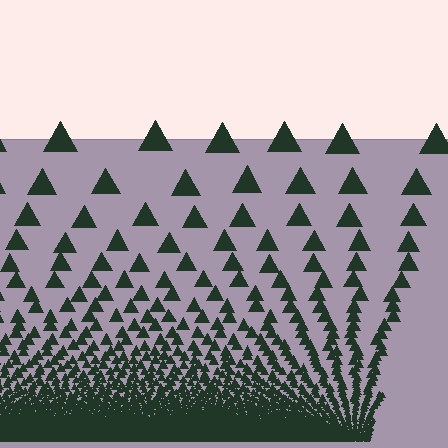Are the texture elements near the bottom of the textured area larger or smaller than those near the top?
Smaller. The gradient is inverted — elements near the bottom are smaller and denser.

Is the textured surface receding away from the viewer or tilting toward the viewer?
The surface appears to tilt toward the viewer. Texture elements get larger and sparser toward the top.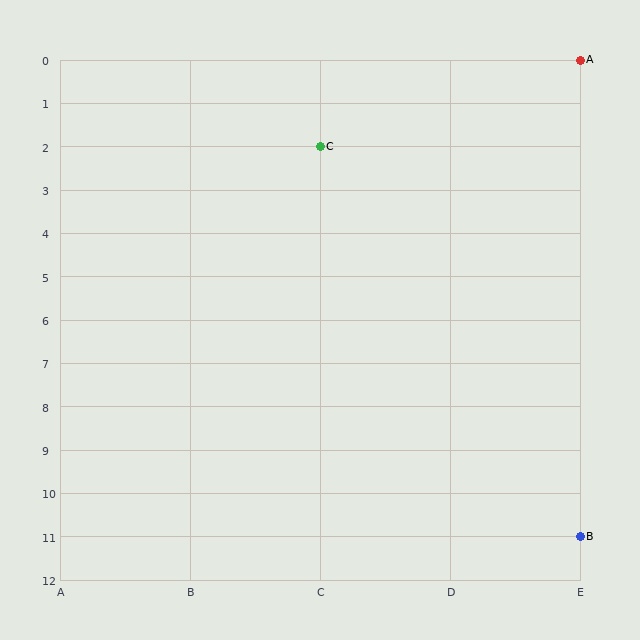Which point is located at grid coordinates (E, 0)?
Point A is at (E, 0).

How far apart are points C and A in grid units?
Points C and A are 2 columns and 2 rows apart (about 2.8 grid units diagonally).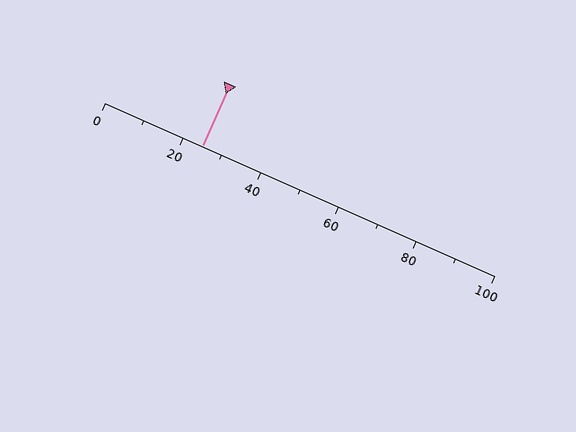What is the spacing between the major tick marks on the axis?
The major ticks are spaced 20 apart.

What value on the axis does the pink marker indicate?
The marker indicates approximately 25.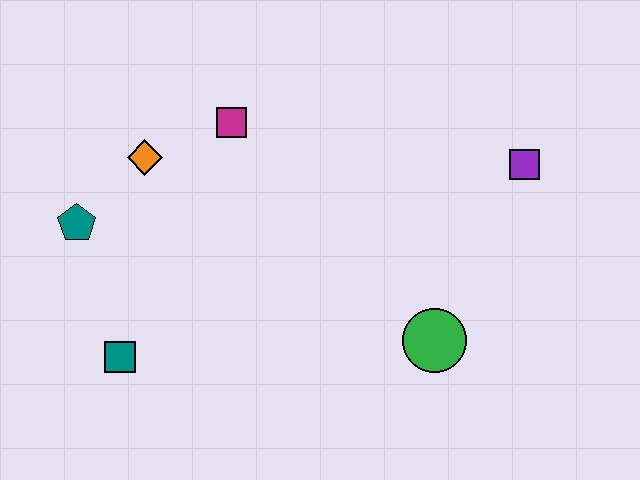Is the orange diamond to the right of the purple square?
No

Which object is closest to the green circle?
The purple square is closest to the green circle.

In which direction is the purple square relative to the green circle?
The purple square is above the green circle.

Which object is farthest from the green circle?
The teal pentagon is farthest from the green circle.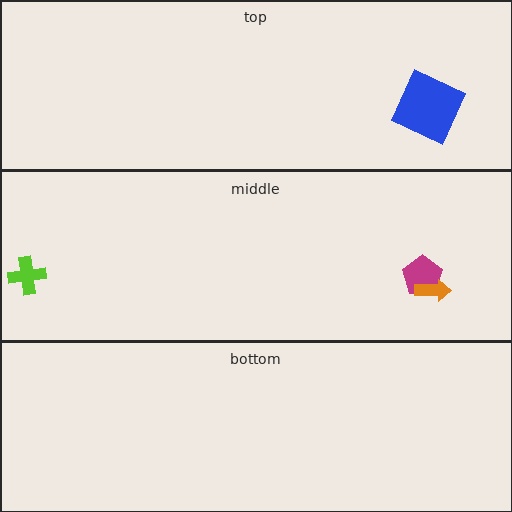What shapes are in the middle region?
The lime cross, the magenta pentagon, the orange arrow.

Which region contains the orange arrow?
The middle region.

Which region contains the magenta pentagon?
The middle region.